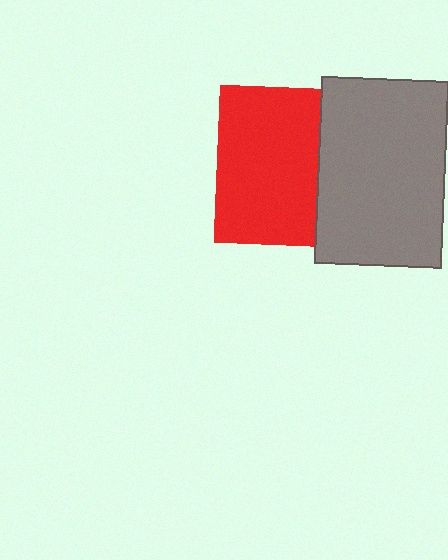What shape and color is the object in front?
The object in front is a gray rectangle.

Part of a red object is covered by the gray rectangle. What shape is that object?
It is a square.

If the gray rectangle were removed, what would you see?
You would see the complete red square.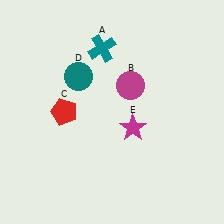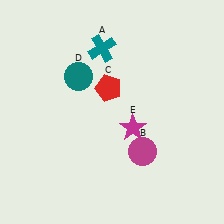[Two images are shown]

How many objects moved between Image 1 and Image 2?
2 objects moved between the two images.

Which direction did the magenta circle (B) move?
The magenta circle (B) moved down.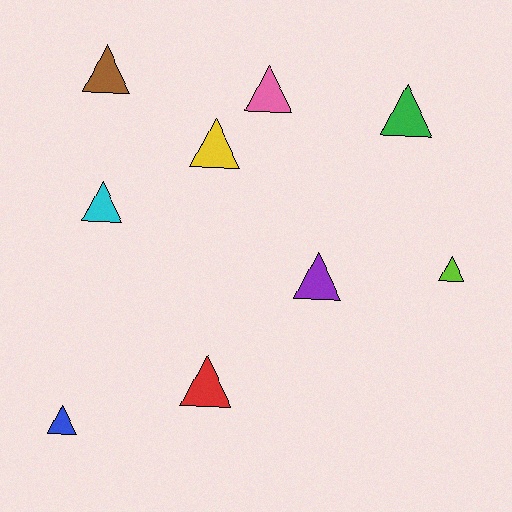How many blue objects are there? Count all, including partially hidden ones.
There is 1 blue object.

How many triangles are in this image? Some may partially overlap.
There are 9 triangles.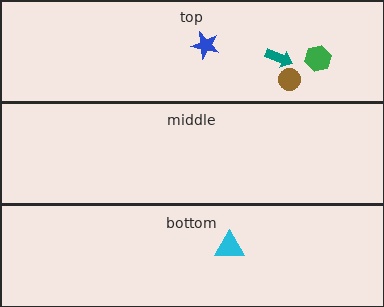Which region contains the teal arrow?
The top region.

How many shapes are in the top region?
4.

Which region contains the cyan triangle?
The bottom region.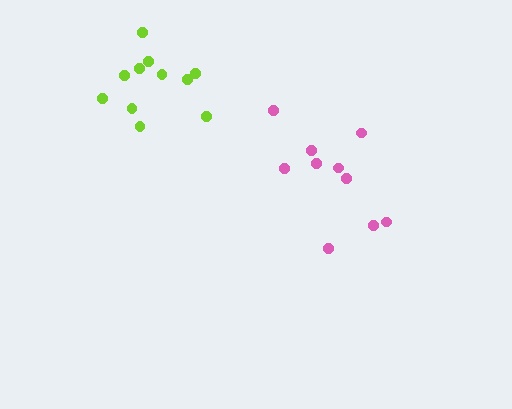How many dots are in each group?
Group 1: 10 dots, Group 2: 11 dots (21 total).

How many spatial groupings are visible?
There are 2 spatial groupings.